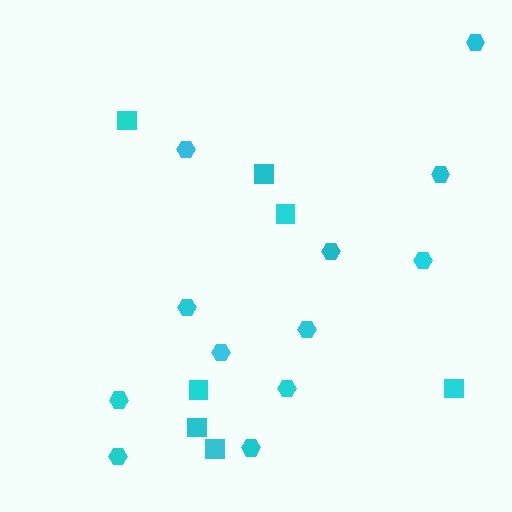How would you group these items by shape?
There are 2 groups: one group of squares (7) and one group of hexagons (12).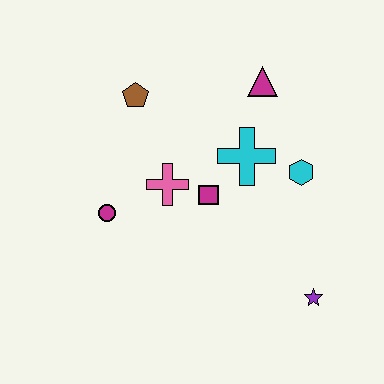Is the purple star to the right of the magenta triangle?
Yes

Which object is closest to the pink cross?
The magenta square is closest to the pink cross.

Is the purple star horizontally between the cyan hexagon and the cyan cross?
No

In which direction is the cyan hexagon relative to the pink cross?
The cyan hexagon is to the right of the pink cross.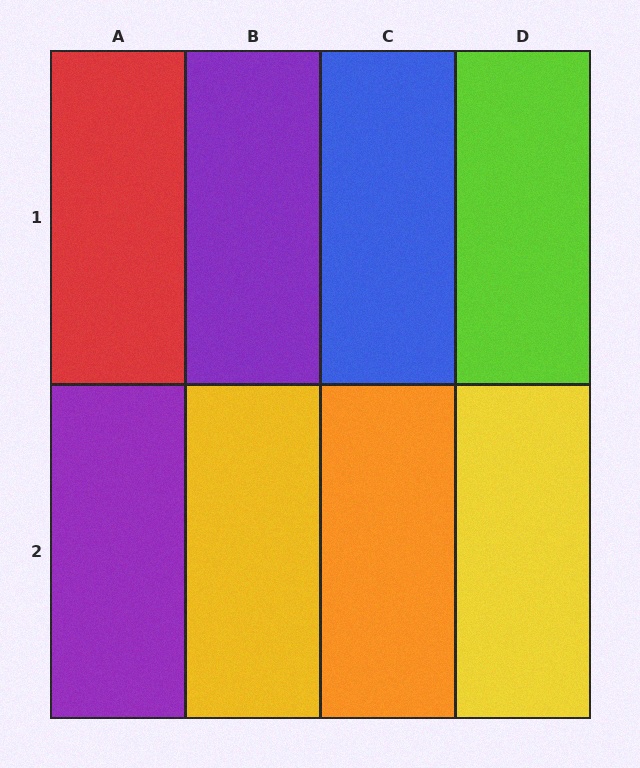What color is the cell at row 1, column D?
Lime.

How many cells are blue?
1 cell is blue.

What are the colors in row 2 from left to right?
Purple, yellow, orange, yellow.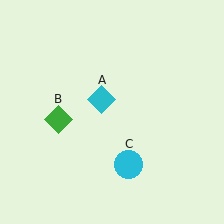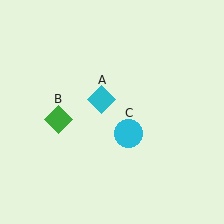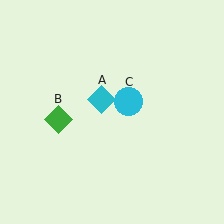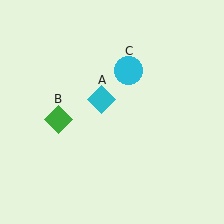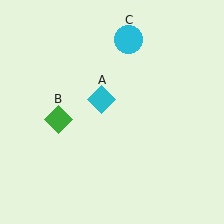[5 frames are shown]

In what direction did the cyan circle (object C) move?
The cyan circle (object C) moved up.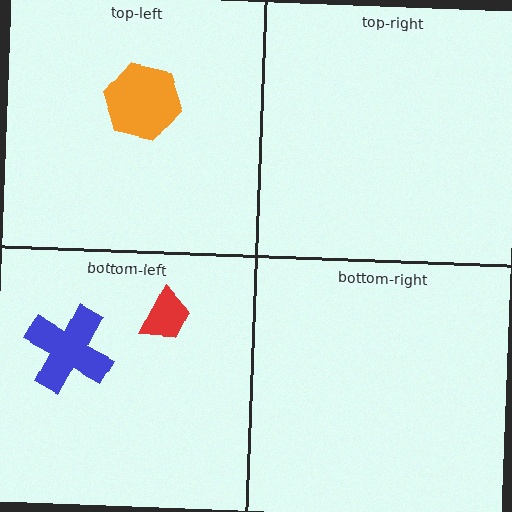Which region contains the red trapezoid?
The bottom-left region.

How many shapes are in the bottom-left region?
2.